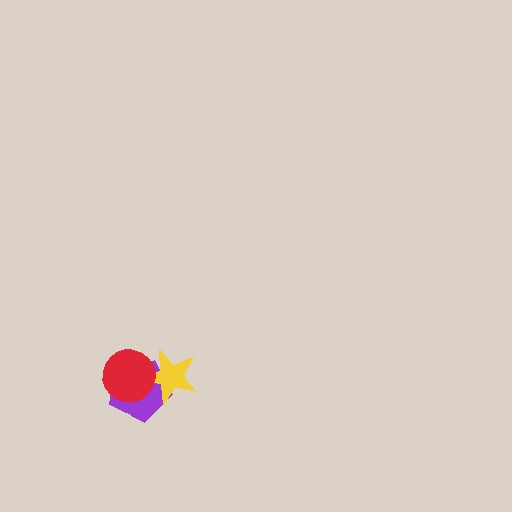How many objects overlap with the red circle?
2 objects overlap with the red circle.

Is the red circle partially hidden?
No, no other shape covers it.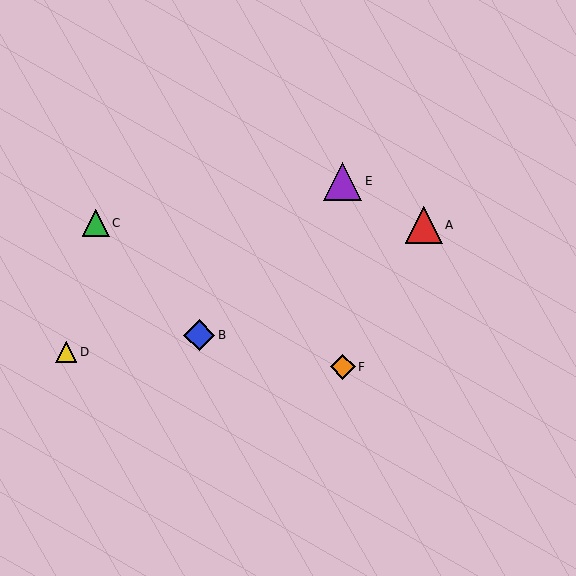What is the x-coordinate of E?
Object E is at x≈343.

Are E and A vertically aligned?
No, E is at x≈343 and A is at x≈424.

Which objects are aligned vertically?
Objects E, F are aligned vertically.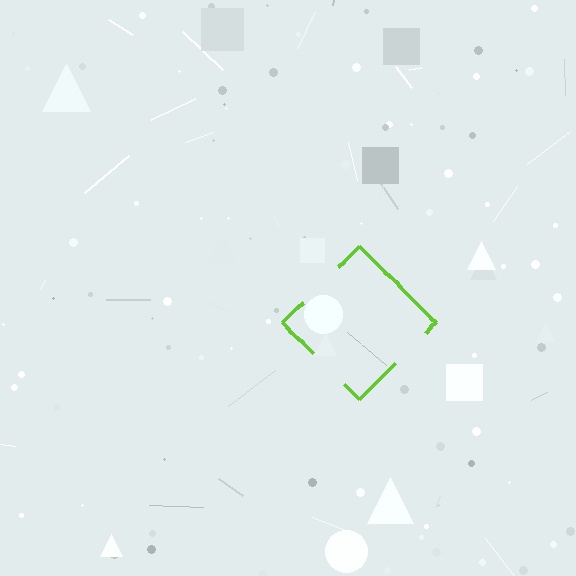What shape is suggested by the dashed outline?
The dashed outline suggests a diamond.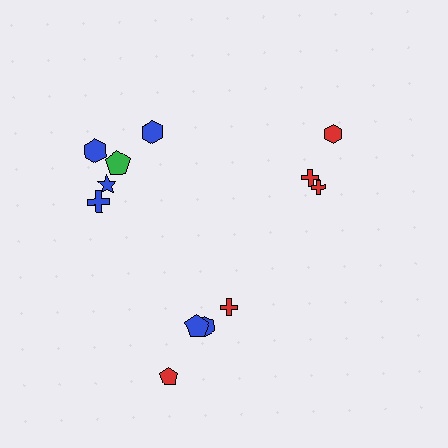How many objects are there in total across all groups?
There are 12 objects.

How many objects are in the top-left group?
There are 5 objects.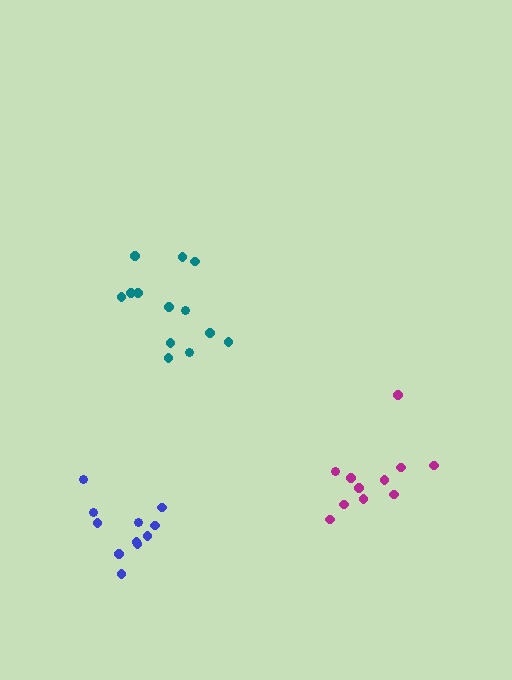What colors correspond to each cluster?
The clusters are colored: teal, magenta, blue.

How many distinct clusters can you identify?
There are 3 distinct clusters.